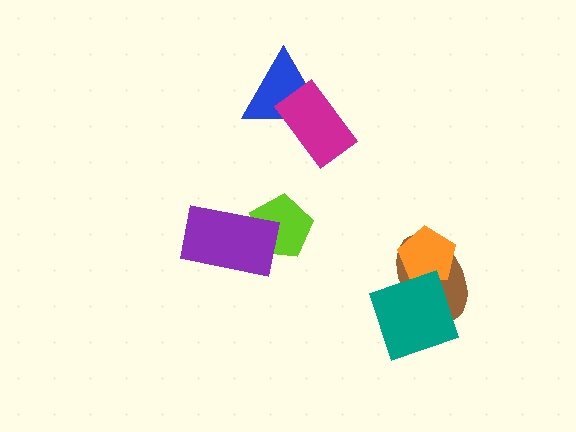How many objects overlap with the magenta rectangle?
1 object overlaps with the magenta rectangle.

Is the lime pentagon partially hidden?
Yes, it is partially covered by another shape.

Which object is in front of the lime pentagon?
The purple rectangle is in front of the lime pentagon.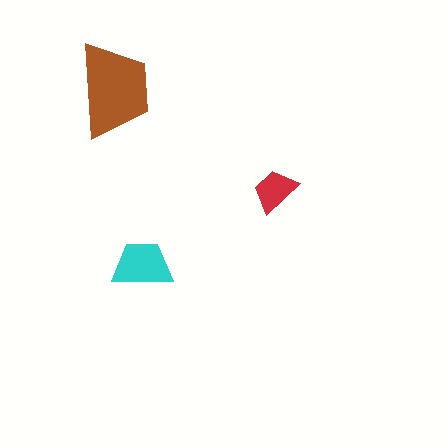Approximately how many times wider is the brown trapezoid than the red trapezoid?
About 2 times wider.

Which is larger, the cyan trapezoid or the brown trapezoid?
The brown one.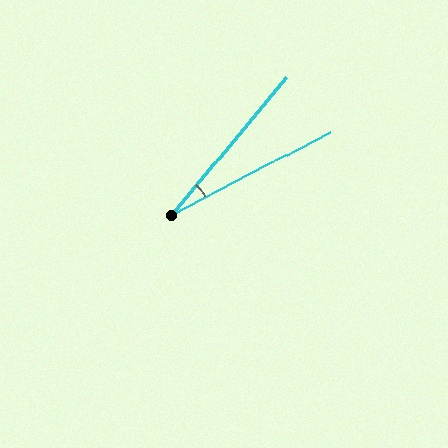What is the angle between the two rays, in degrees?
Approximately 22 degrees.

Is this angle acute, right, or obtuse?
It is acute.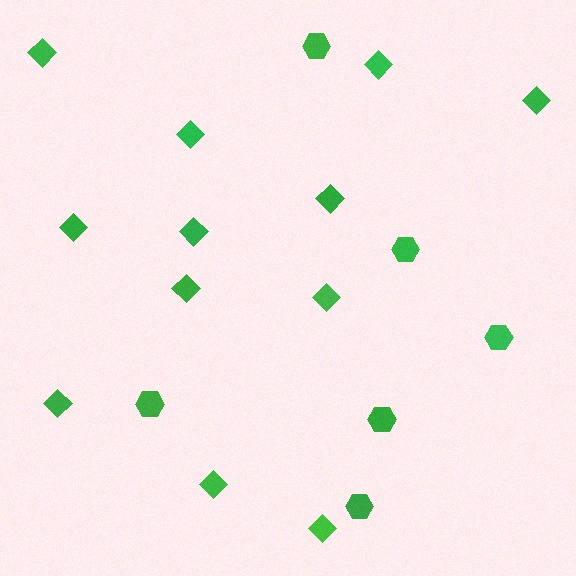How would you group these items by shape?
There are 2 groups: one group of diamonds (12) and one group of hexagons (6).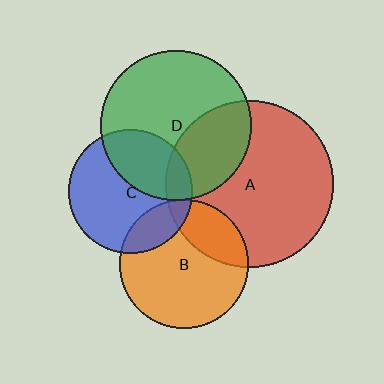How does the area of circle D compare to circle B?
Approximately 1.4 times.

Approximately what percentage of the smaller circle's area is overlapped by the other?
Approximately 20%.